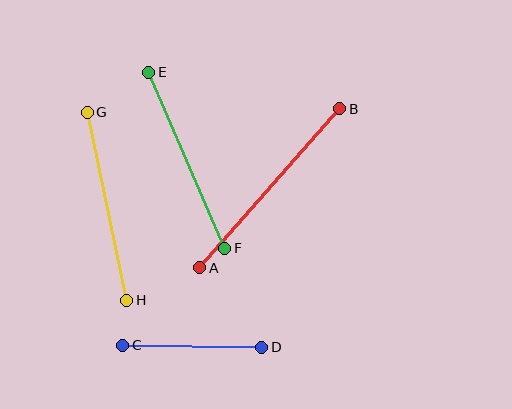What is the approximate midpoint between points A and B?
The midpoint is at approximately (270, 188) pixels.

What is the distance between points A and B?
The distance is approximately 212 pixels.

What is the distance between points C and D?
The distance is approximately 139 pixels.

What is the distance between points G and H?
The distance is approximately 192 pixels.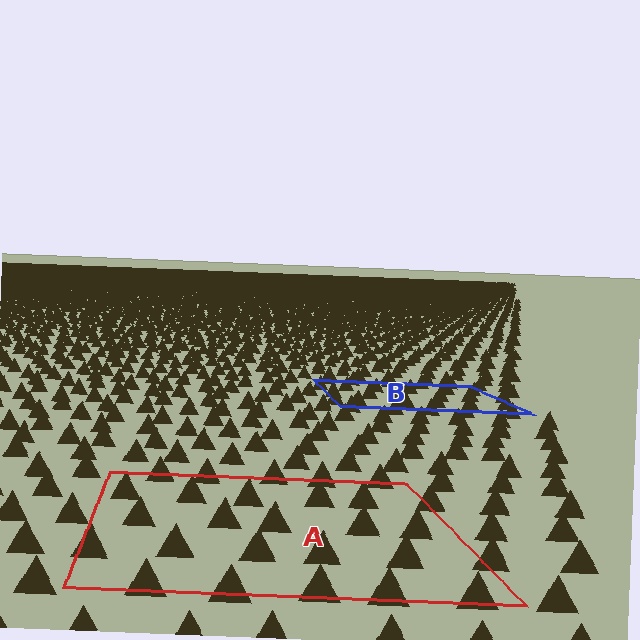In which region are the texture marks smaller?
The texture marks are smaller in region B, because it is farther away.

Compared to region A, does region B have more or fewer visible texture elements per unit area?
Region B has more texture elements per unit area — they are packed more densely because it is farther away.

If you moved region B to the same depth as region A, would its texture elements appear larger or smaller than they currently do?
They would appear larger. At a closer depth, the same texture elements are projected at a bigger on-screen size.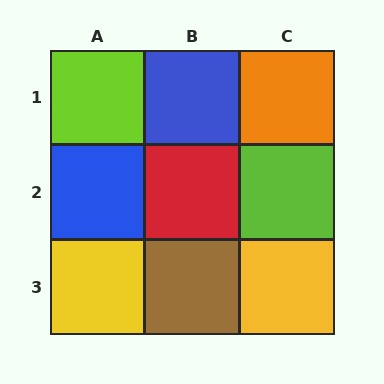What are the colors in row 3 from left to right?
Yellow, brown, yellow.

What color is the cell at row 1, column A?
Lime.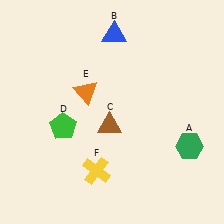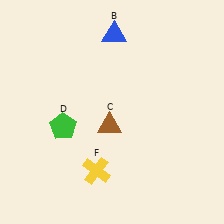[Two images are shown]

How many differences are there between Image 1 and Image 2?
There are 2 differences between the two images.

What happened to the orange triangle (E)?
The orange triangle (E) was removed in Image 2. It was in the top-left area of Image 1.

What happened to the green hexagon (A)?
The green hexagon (A) was removed in Image 2. It was in the bottom-right area of Image 1.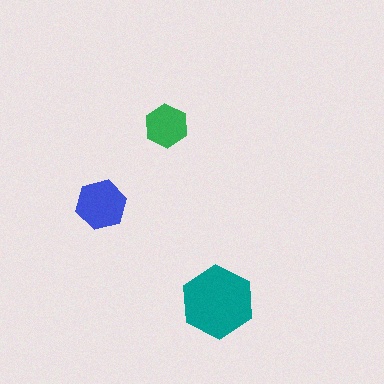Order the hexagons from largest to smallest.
the teal one, the blue one, the green one.